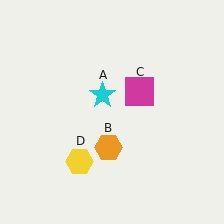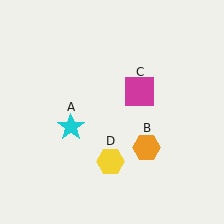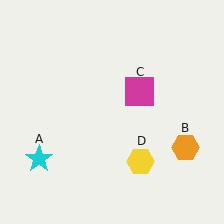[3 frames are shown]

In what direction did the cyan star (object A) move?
The cyan star (object A) moved down and to the left.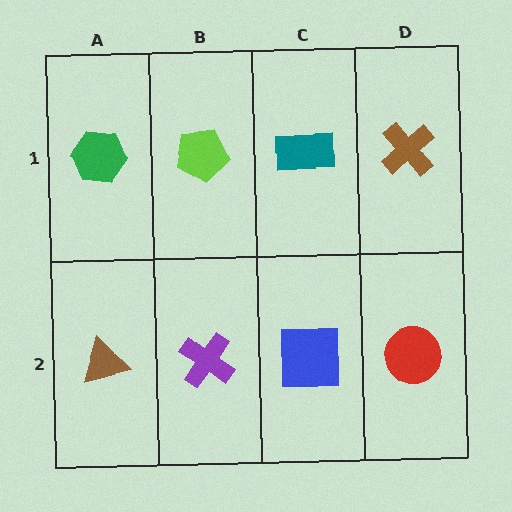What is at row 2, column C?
A blue square.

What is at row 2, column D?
A red circle.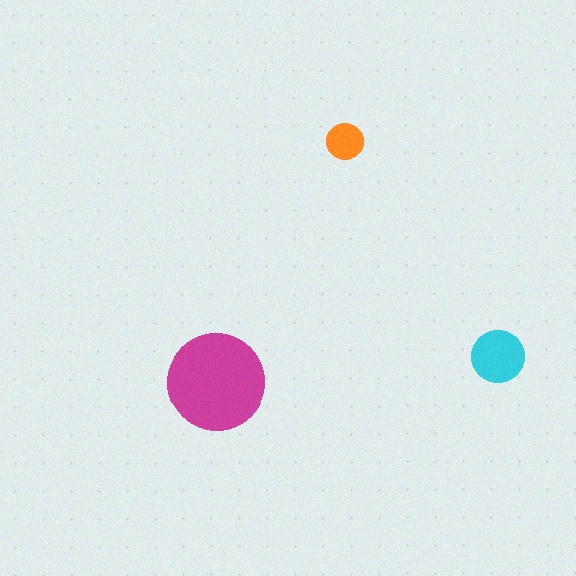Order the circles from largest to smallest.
the magenta one, the cyan one, the orange one.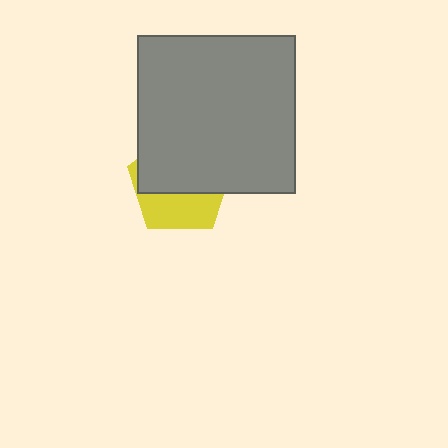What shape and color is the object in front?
The object in front is a gray square.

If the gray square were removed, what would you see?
You would see the complete yellow pentagon.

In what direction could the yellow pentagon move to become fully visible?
The yellow pentagon could move down. That would shift it out from behind the gray square entirely.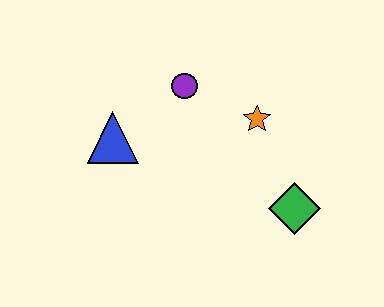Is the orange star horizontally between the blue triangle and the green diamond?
Yes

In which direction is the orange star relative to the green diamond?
The orange star is above the green diamond.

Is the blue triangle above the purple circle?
No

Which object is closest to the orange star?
The purple circle is closest to the orange star.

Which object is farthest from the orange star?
The blue triangle is farthest from the orange star.